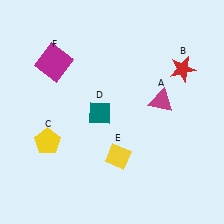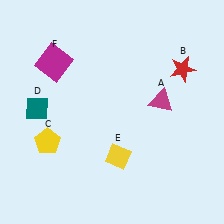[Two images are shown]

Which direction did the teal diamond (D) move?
The teal diamond (D) moved left.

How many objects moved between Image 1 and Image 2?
1 object moved between the two images.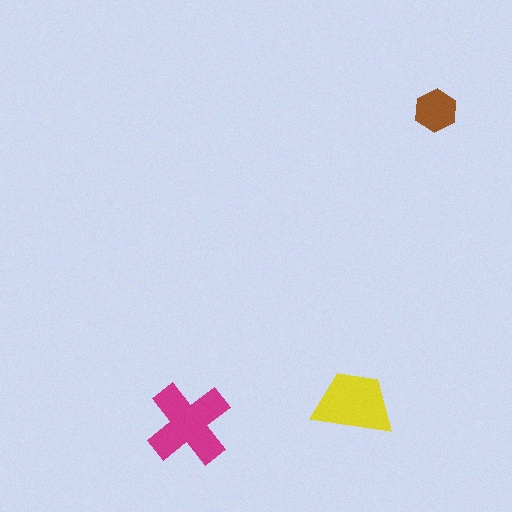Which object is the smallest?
The brown hexagon.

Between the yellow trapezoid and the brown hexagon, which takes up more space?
The yellow trapezoid.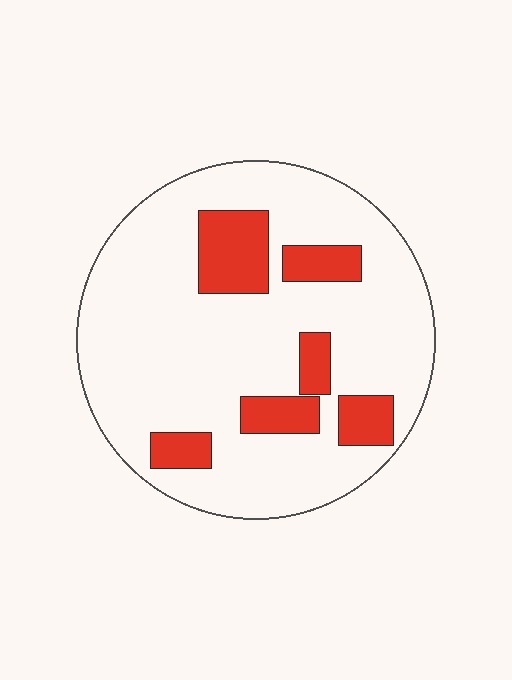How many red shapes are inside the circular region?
6.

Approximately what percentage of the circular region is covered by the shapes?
Approximately 20%.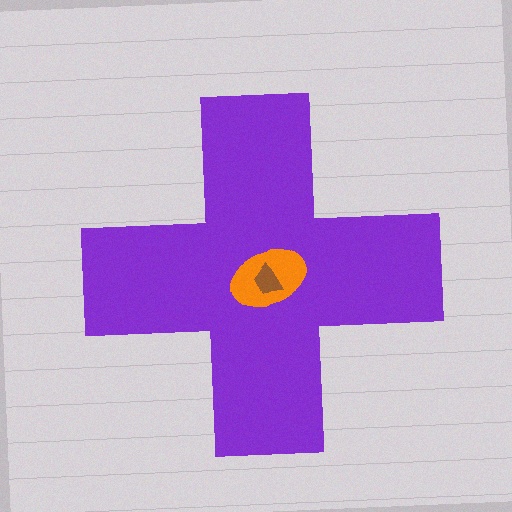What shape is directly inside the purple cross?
The orange ellipse.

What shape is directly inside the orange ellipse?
The brown trapezoid.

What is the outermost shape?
The purple cross.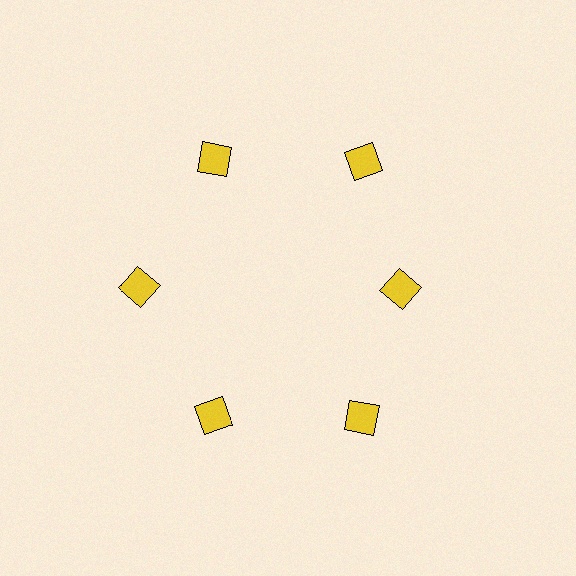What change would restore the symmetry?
The symmetry would be restored by moving it outward, back onto the ring so that all 6 squares sit at equal angles and equal distance from the center.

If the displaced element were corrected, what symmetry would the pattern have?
It would have 6-fold rotational symmetry — the pattern would map onto itself every 60 degrees.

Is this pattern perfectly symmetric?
No. The 6 yellow squares are arranged in a ring, but one element near the 3 o'clock position is pulled inward toward the center, breaking the 6-fold rotational symmetry.